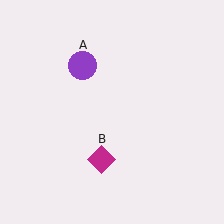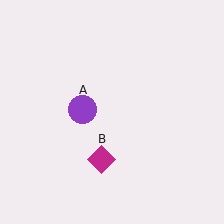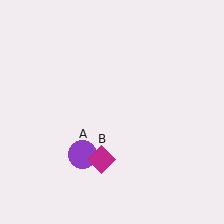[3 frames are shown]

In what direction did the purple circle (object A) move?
The purple circle (object A) moved down.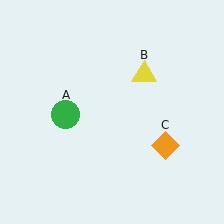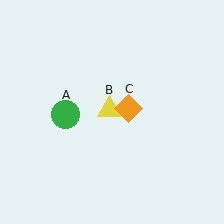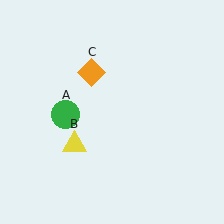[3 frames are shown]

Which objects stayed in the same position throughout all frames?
Green circle (object A) remained stationary.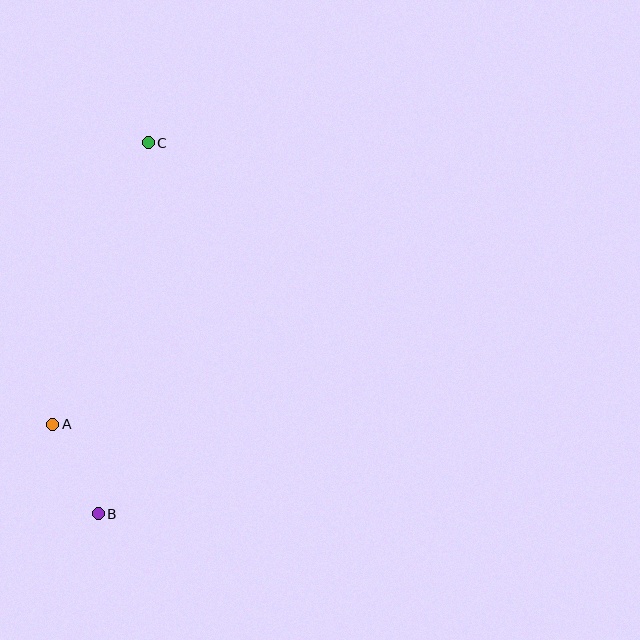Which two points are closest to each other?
Points A and B are closest to each other.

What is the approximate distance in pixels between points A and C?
The distance between A and C is approximately 297 pixels.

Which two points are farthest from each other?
Points B and C are farthest from each other.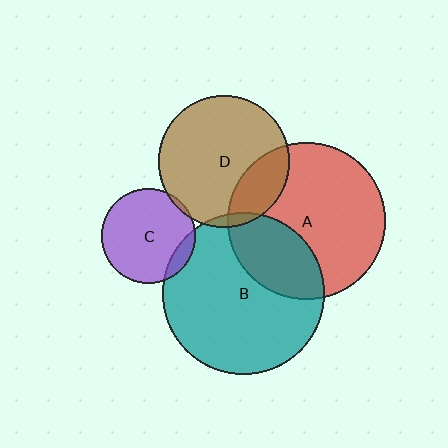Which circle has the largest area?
Circle B (teal).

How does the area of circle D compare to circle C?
Approximately 1.9 times.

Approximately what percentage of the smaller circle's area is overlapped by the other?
Approximately 5%.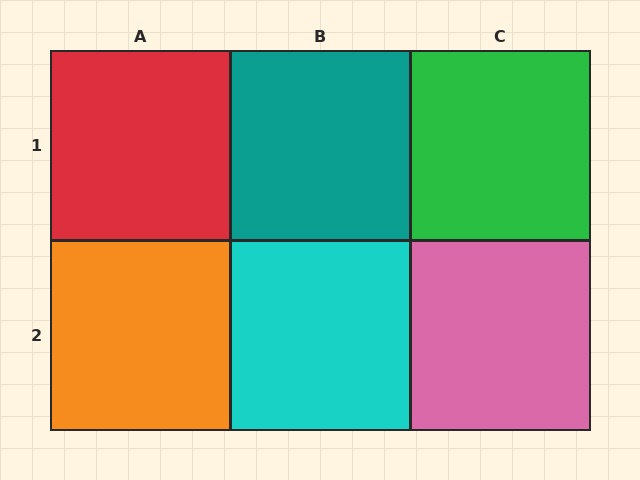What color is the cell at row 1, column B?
Teal.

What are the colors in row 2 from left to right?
Orange, cyan, pink.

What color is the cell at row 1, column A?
Red.